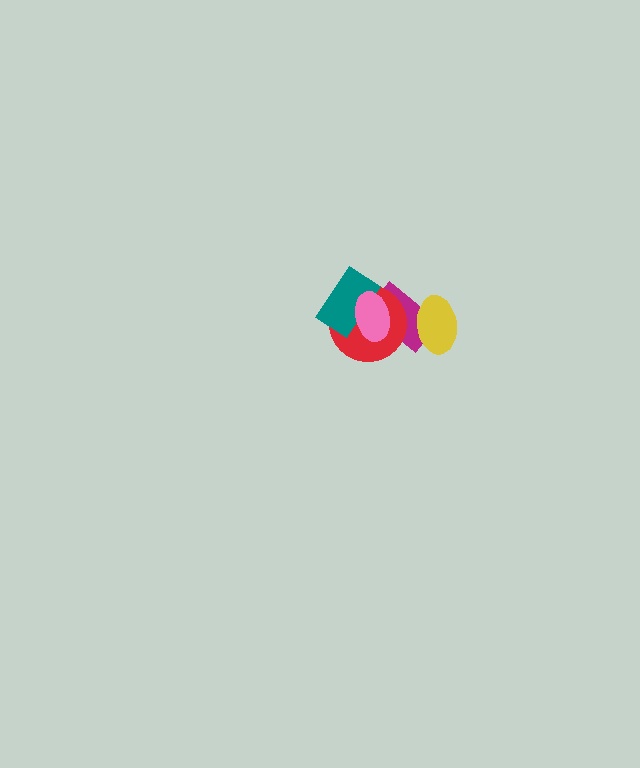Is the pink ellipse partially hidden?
No, no other shape covers it.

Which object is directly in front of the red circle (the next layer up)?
The teal rectangle is directly in front of the red circle.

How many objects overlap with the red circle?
3 objects overlap with the red circle.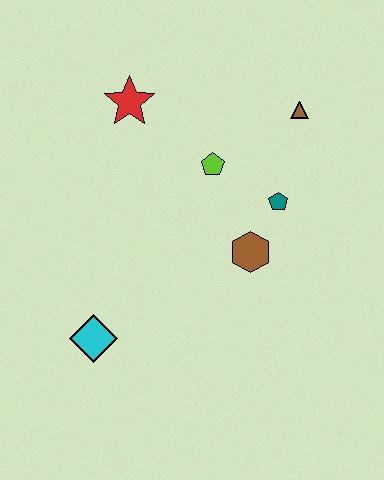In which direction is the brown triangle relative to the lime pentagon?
The brown triangle is to the right of the lime pentagon.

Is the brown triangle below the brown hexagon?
No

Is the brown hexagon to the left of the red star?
No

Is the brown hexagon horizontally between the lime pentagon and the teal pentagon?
Yes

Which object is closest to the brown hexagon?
The teal pentagon is closest to the brown hexagon.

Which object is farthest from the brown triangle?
The cyan diamond is farthest from the brown triangle.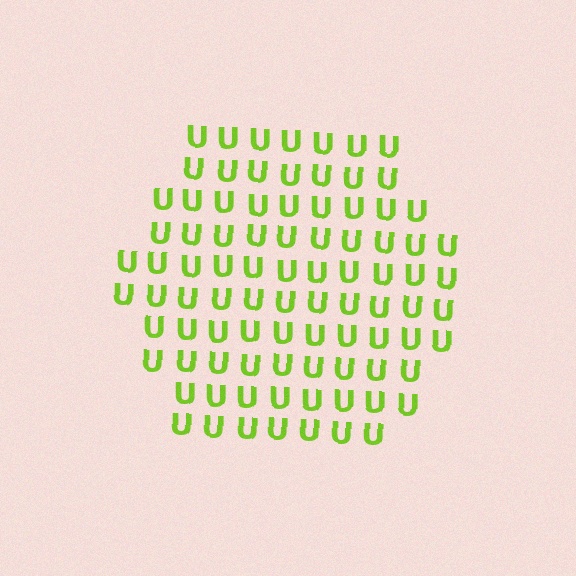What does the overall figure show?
The overall figure shows a hexagon.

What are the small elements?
The small elements are letter U's.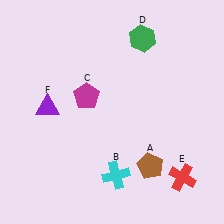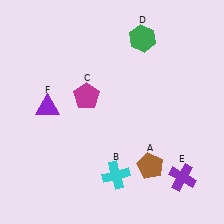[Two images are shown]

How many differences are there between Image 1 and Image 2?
There is 1 difference between the two images.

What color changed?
The cross (E) changed from red in Image 1 to purple in Image 2.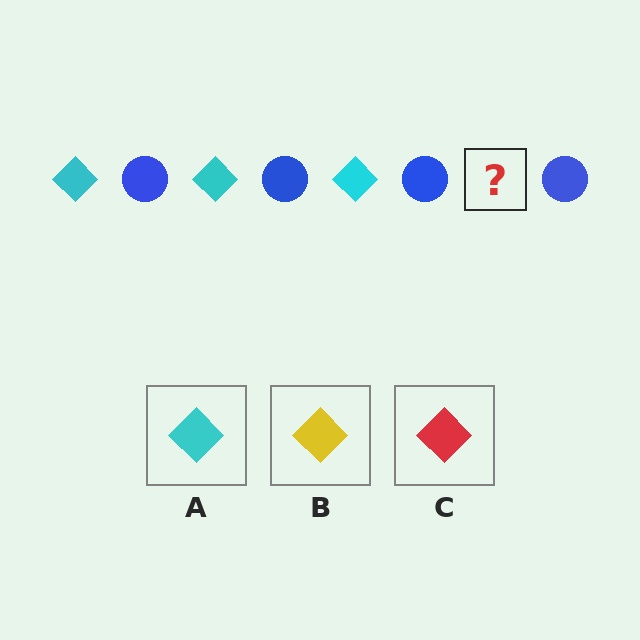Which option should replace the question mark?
Option A.